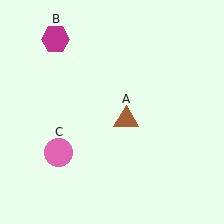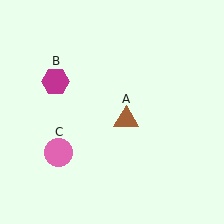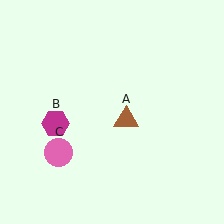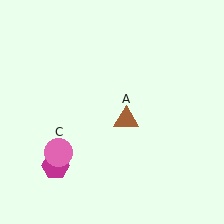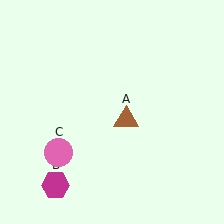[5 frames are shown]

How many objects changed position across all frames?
1 object changed position: magenta hexagon (object B).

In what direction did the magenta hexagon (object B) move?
The magenta hexagon (object B) moved down.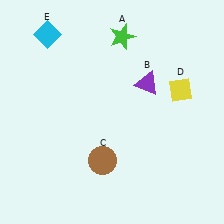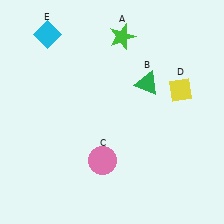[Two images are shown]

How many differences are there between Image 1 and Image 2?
There are 2 differences between the two images.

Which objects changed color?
B changed from purple to green. C changed from brown to pink.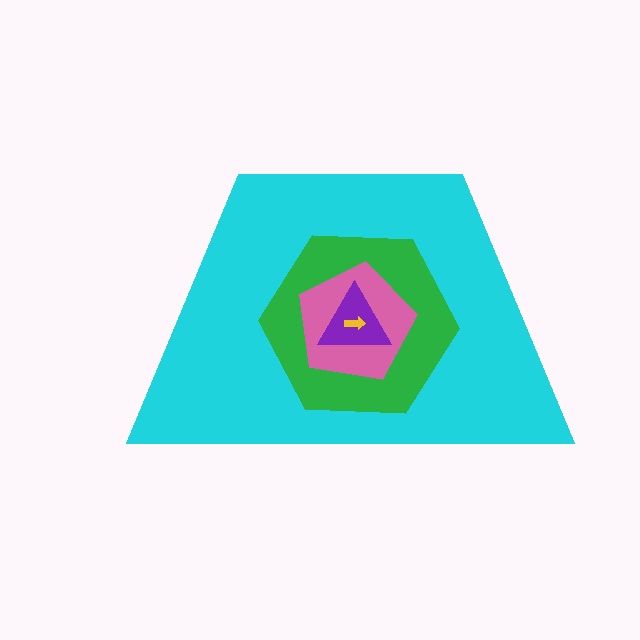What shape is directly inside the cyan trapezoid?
The green hexagon.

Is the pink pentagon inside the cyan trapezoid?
Yes.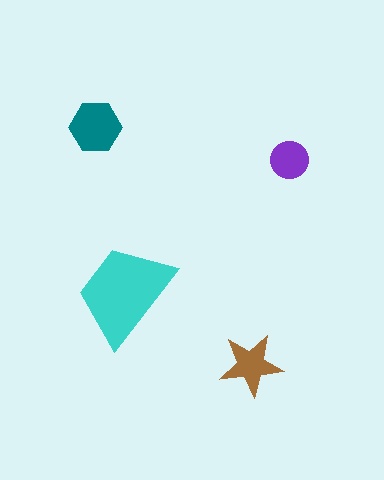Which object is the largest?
The cyan trapezoid.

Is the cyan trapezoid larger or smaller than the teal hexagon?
Larger.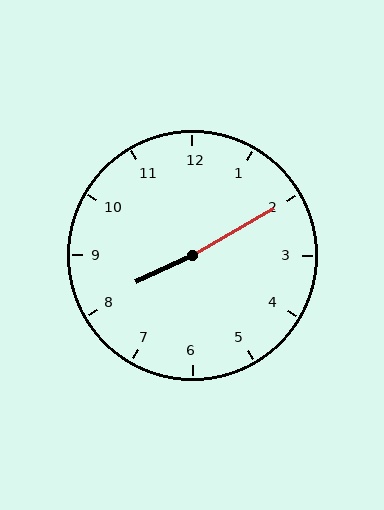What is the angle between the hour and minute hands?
Approximately 175 degrees.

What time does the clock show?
8:10.